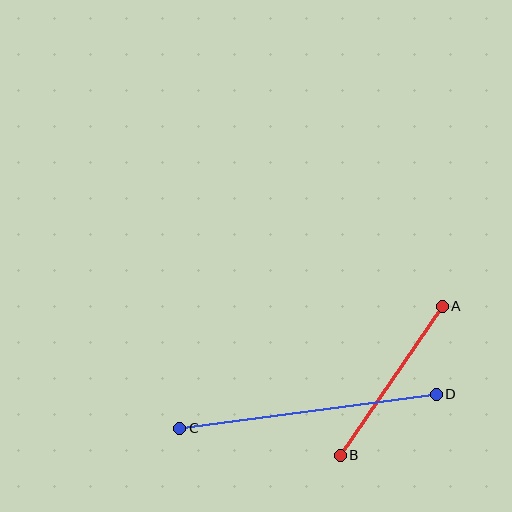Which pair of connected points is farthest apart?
Points C and D are farthest apart.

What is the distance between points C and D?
The distance is approximately 259 pixels.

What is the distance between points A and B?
The distance is approximately 181 pixels.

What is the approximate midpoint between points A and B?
The midpoint is at approximately (391, 381) pixels.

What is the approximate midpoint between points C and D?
The midpoint is at approximately (308, 411) pixels.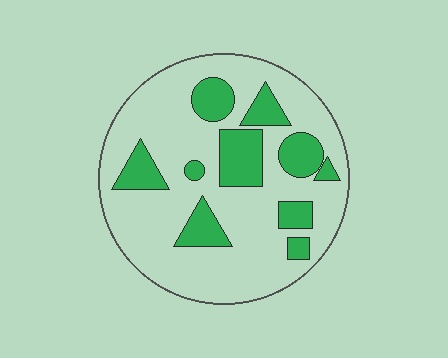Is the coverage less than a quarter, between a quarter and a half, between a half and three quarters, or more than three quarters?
Less than a quarter.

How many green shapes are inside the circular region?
10.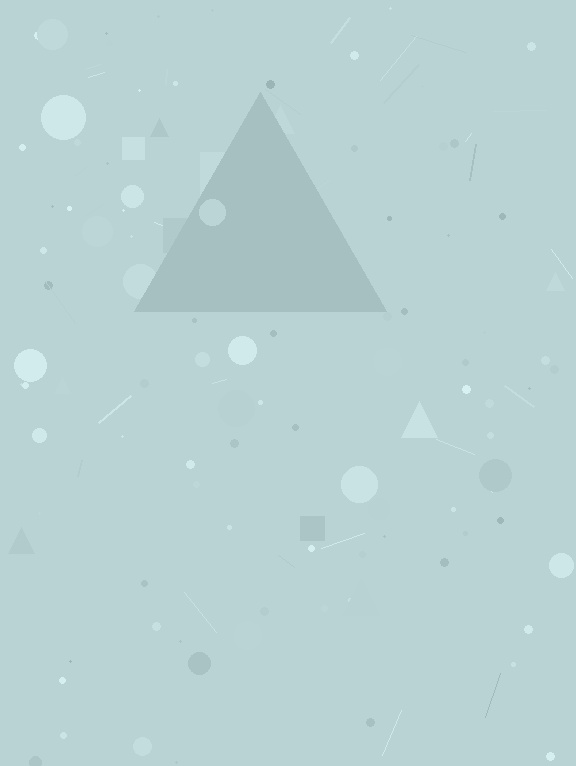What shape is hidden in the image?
A triangle is hidden in the image.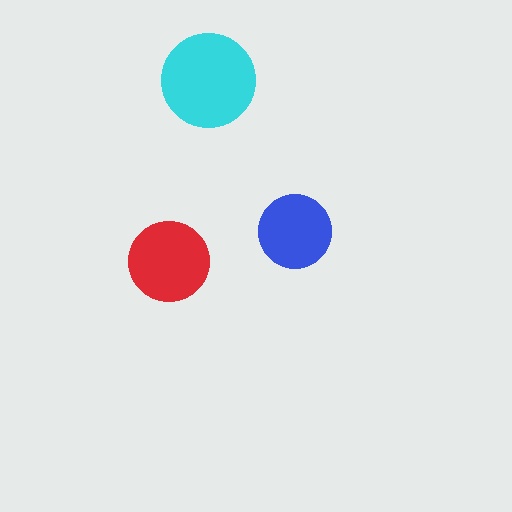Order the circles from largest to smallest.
the cyan one, the red one, the blue one.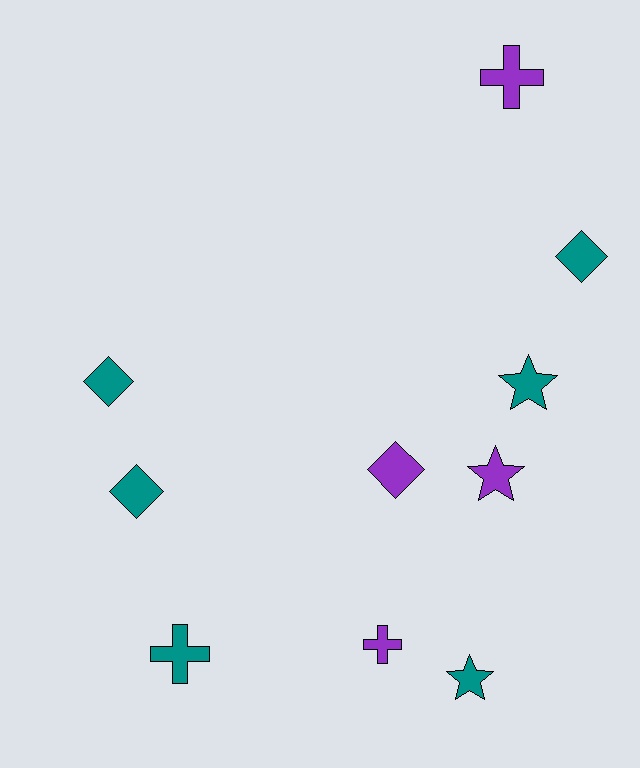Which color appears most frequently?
Teal, with 6 objects.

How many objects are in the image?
There are 10 objects.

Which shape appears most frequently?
Diamond, with 4 objects.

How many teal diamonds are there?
There are 3 teal diamonds.